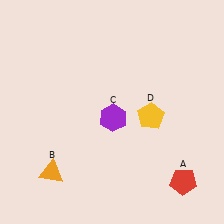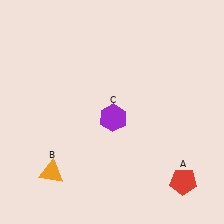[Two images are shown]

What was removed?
The yellow pentagon (D) was removed in Image 2.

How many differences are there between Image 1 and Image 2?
There is 1 difference between the two images.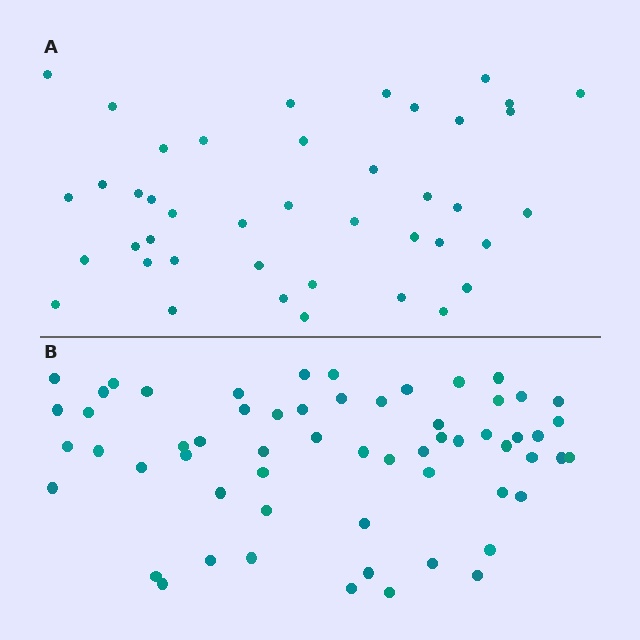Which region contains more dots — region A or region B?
Region B (the bottom region) has more dots.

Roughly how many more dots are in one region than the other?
Region B has approximately 20 more dots than region A.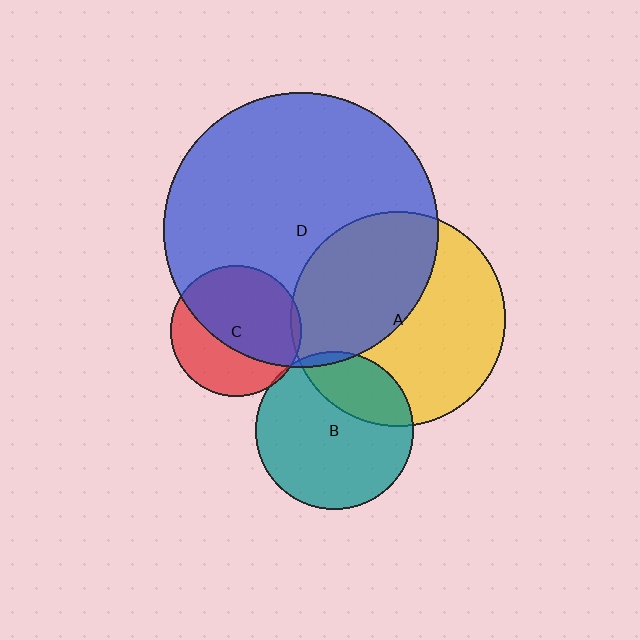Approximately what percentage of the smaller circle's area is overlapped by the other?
Approximately 5%.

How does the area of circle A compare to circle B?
Approximately 1.9 times.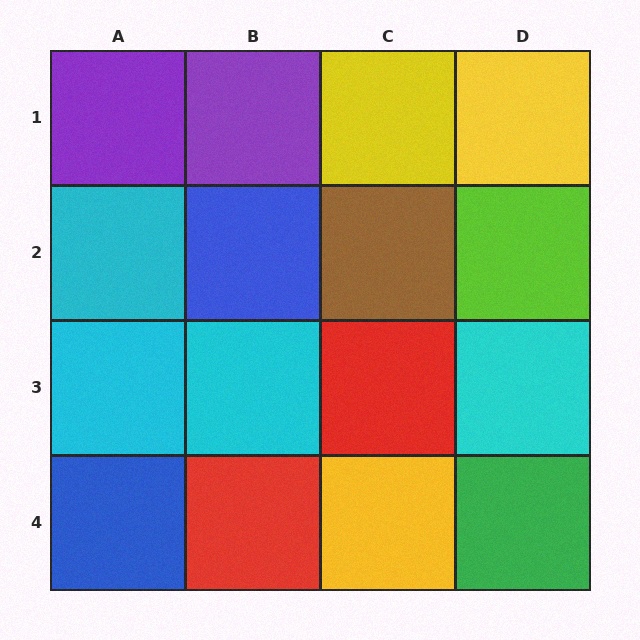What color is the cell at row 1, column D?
Yellow.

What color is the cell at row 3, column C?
Red.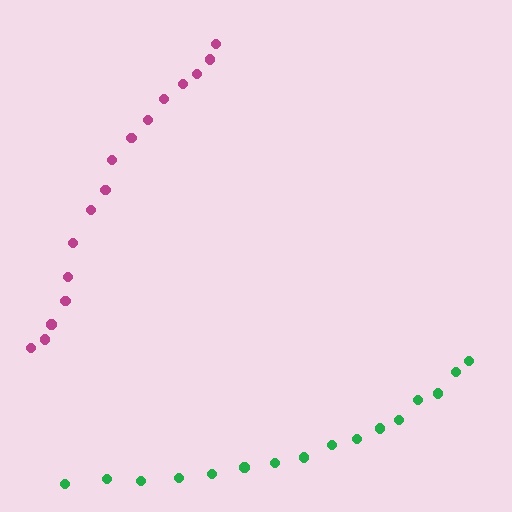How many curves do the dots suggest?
There are 2 distinct paths.